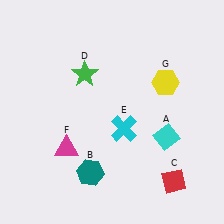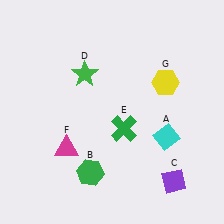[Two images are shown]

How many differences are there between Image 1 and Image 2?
There are 3 differences between the two images.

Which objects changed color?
B changed from teal to green. C changed from red to purple. E changed from cyan to green.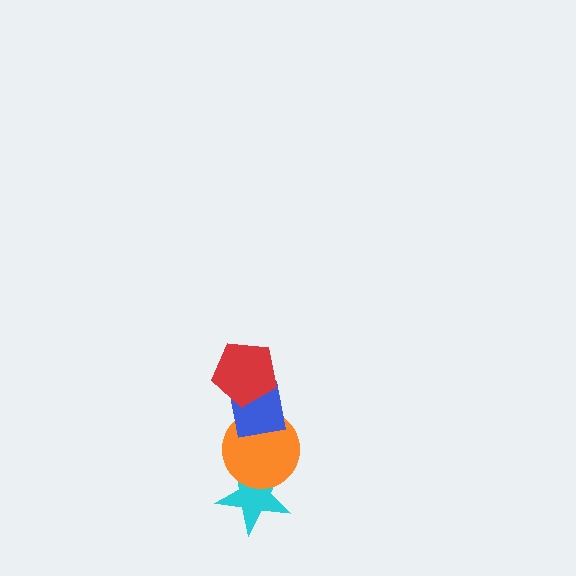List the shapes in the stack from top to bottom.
From top to bottom: the red pentagon, the blue square, the orange circle, the cyan star.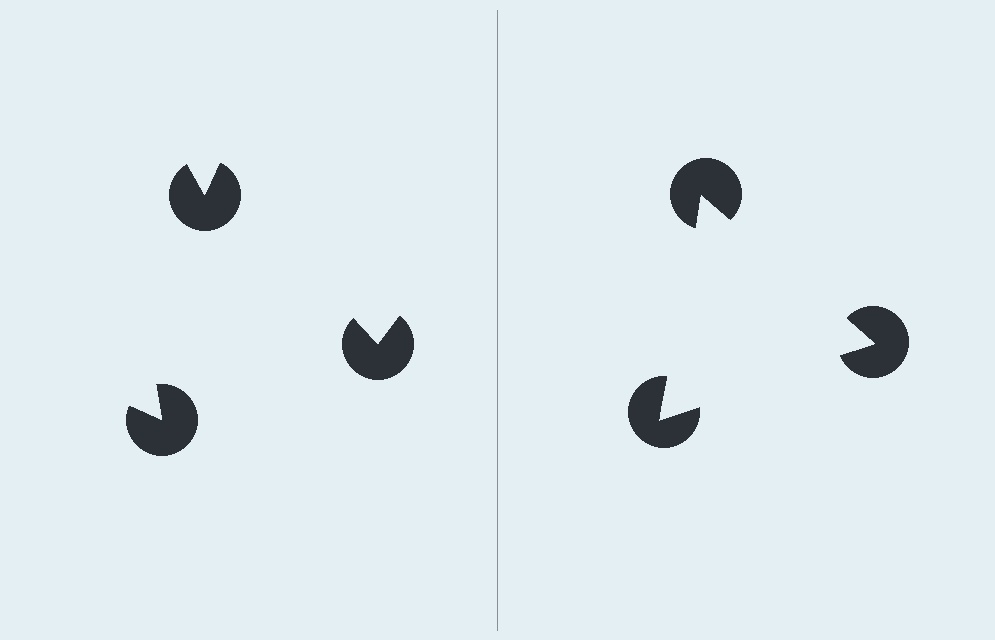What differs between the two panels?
The pac-man discs are positioned identically on both sides; only the wedge orientations differ. On the right they align to a triangle; on the left they are misaligned.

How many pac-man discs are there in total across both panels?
6 — 3 on each side.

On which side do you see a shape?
An illusory triangle appears on the right side. On the left side the wedge cuts are rotated, so no coherent shape forms.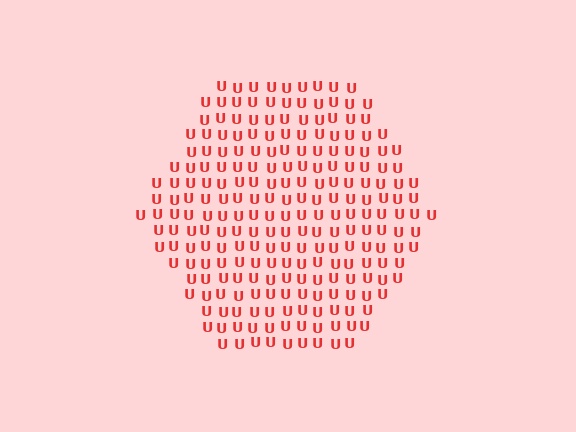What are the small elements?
The small elements are letter U's.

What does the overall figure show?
The overall figure shows a hexagon.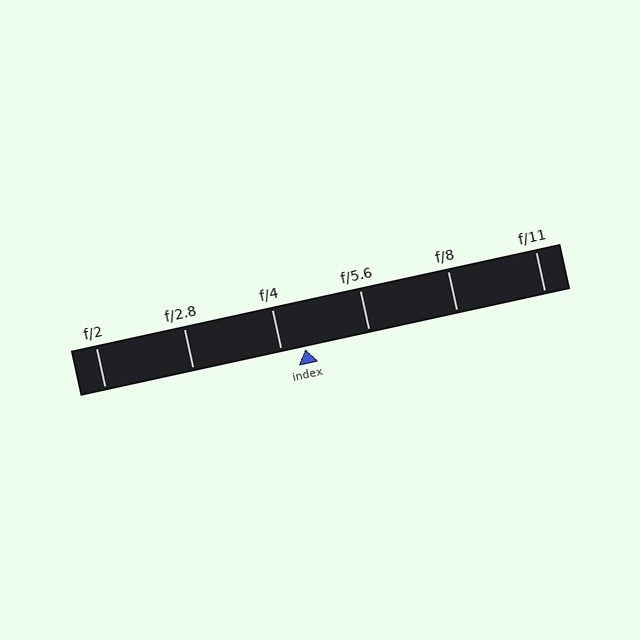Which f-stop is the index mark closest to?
The index mark is closest to f/4.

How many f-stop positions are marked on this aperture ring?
There are 6 f-stop positions marked.